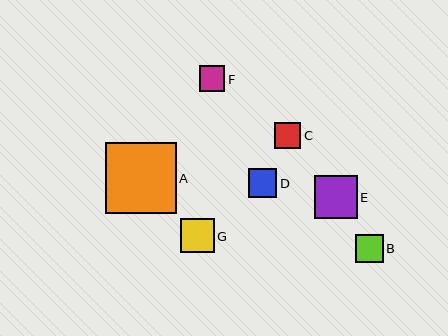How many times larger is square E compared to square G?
Square E is approximately 1.3 times the size of square G.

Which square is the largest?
Square A is the largest with a size of approximately 71 pixels.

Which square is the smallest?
Square F is the smallest with a size of approximately 25 pixels.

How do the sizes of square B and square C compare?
Square B and square C are approximately the same size.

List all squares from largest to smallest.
From largest to smallest: A, E, G, D, B, C, F.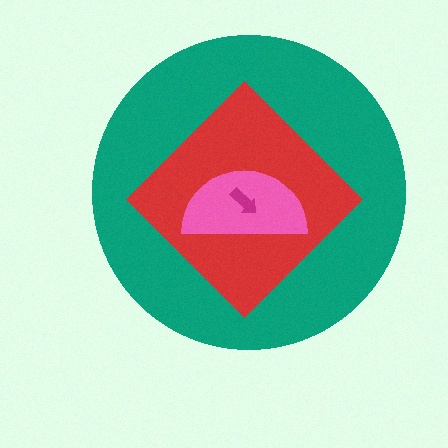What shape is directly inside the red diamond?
The pink semicircle.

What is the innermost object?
The magenta arrow.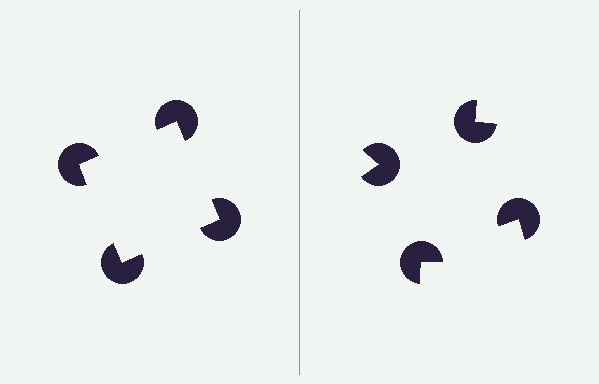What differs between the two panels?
The pac-man discs are positioned identically on both sides; only the wedge orientations differ. On the left they align to a square; on the right they are misaligned.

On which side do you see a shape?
An illusory square appears on the left side. On the right side the wedge cuts are rotated, so no coherent shape forms.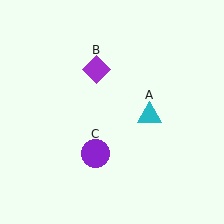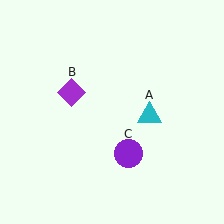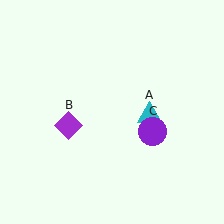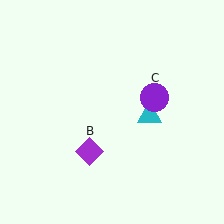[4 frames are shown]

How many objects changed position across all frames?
2 objects changed position: purple diamond (object B), purple circle (object C).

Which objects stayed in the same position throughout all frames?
Cyan triangle (object A) remained stationary.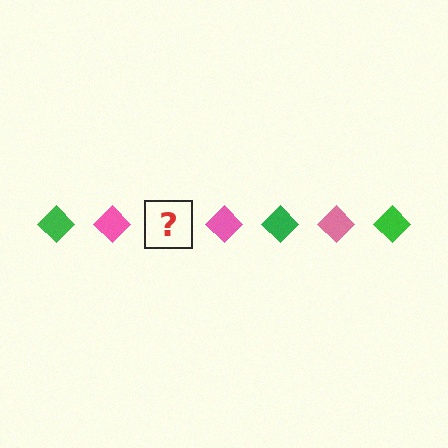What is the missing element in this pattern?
The missing element is a green diamond.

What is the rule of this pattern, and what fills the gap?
The rule is that the pattern cycles through green, pink diamonds. The gap should be filled with a green diamond.